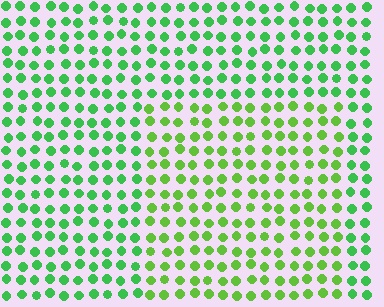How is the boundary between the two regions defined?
The boundary is defined purely by a slight shift in hue (about 27 degrees). Spacing, size, and orientation are identical on both sides.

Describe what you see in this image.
The image is filled with small green elements in a uniform arrangement. A rectangle-shaped region is visible where the elements are tinted to a slightly different hue, forming a subtle color boundary.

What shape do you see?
I see a rectangle.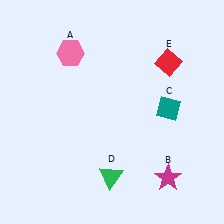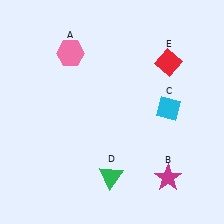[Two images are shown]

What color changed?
The diamond (C) changed from teal in Image 1 to cyan in Image 2.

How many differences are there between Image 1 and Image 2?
There is 1 difference between the two images.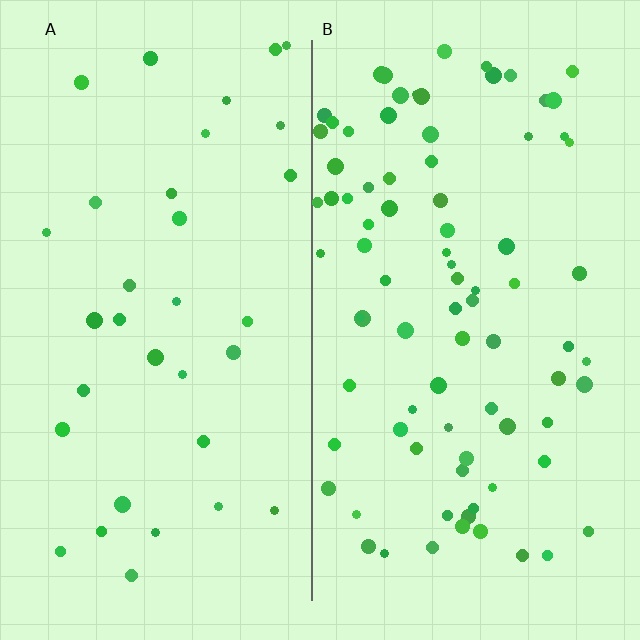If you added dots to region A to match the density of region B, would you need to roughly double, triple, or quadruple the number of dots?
Approximately triple.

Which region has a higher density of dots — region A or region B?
B (the right).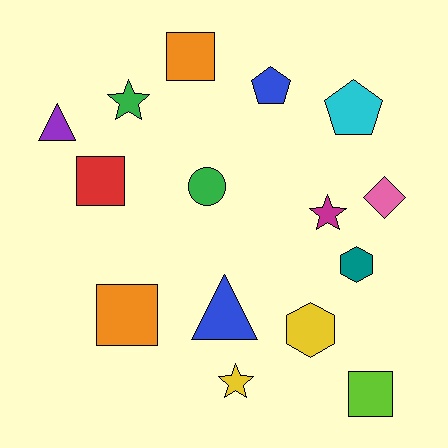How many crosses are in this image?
There are no crosses.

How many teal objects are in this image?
There is 1 teal object.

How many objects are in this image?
There are 15 objects.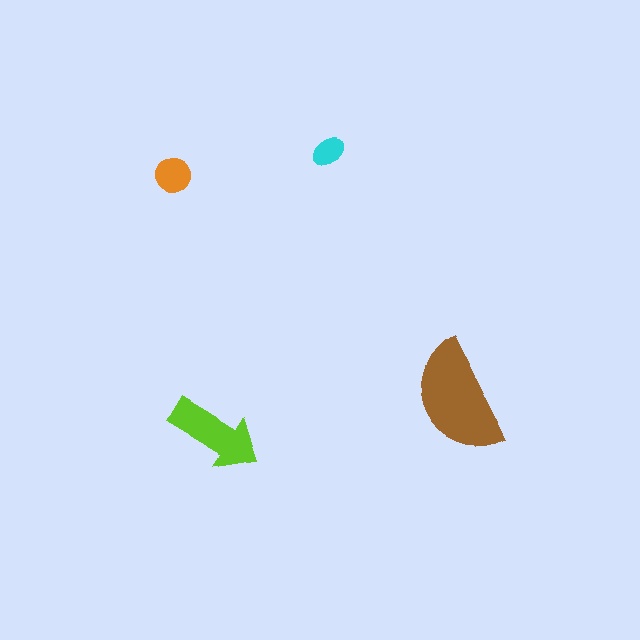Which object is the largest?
The brown semicircle.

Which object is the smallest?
The cyan ellipse.